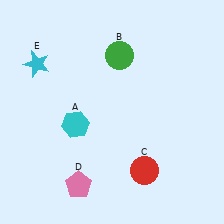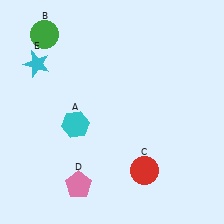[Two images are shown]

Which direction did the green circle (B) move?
The green circle (B) moved left.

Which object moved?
The green circle (B) moved left.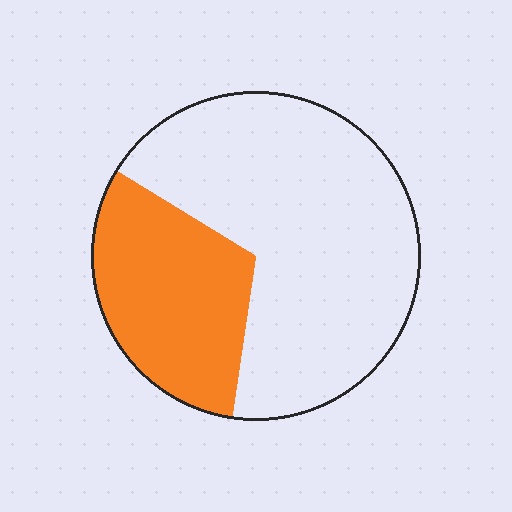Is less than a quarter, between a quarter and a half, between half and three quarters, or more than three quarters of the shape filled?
Between a quarter and a half.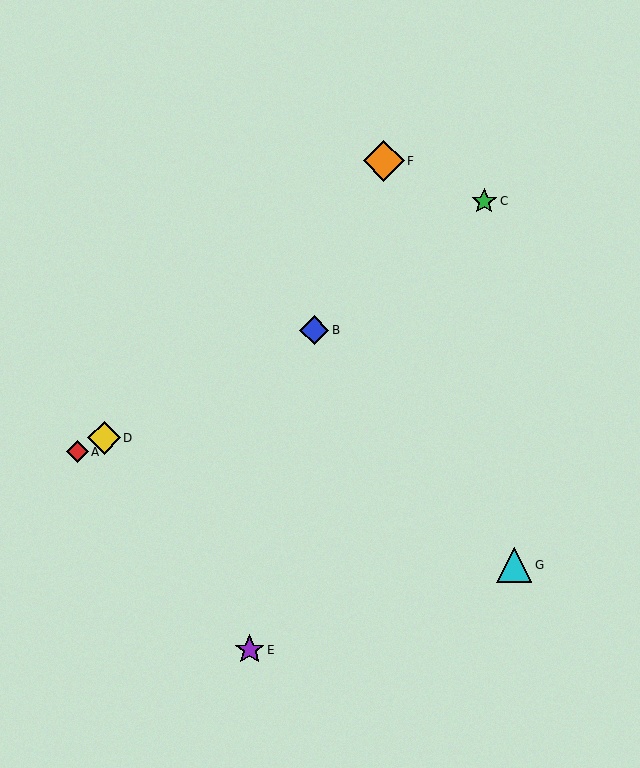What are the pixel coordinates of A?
Object A is at (77, 452).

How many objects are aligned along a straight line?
3 objects (A, B, D) are aligned along a straight line.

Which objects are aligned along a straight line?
Objects A, B, D are aligned along a straight line.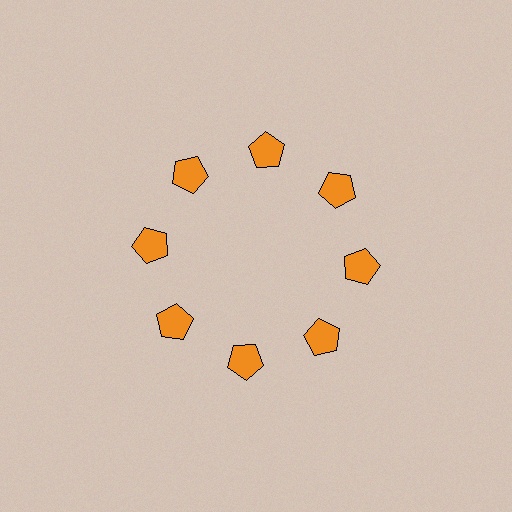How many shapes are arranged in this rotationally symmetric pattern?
There are 8 shapes, arranged in 8 groups of 1.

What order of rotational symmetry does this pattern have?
This pattern has 8-fold rotational symmetry.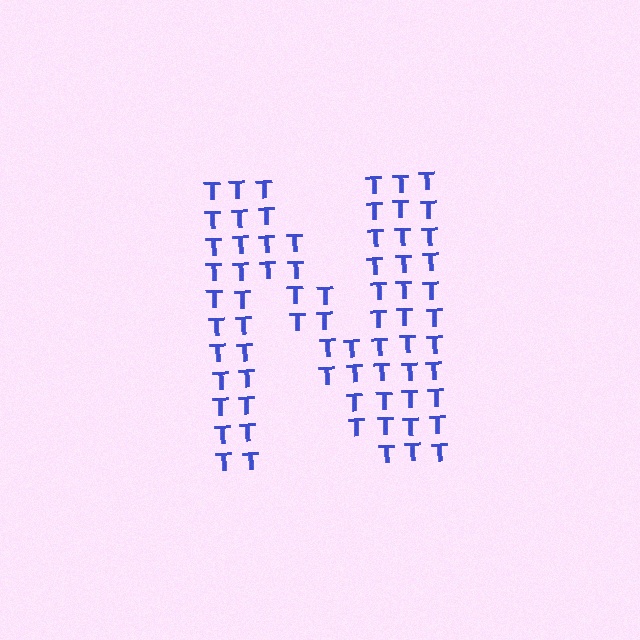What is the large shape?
The large shape is the letter N.